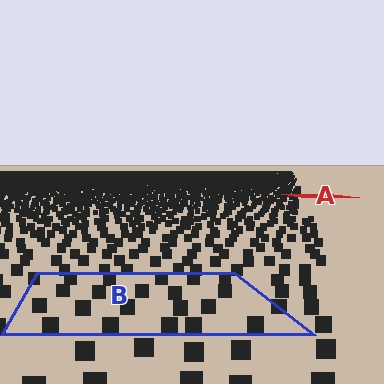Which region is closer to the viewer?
Region B is closer. The texture elements there are larger and more spread out.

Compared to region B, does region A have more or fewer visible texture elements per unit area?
Region A has more texture elements per unit area — they are packed more densely because it is farther away.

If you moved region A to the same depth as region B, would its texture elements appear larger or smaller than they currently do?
They would appear larger. At a closer depth, the same texture elements are projected at a bigger on-screen size.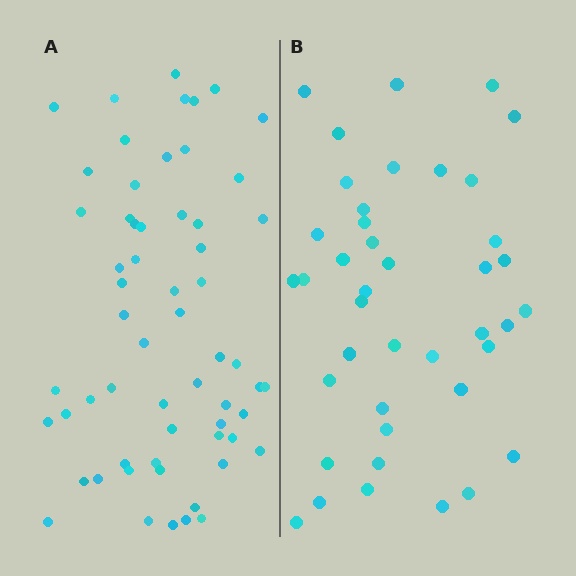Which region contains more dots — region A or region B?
Region A (the left region) has more dots.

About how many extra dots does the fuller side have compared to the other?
Region A has approximately 20 more dots than region B.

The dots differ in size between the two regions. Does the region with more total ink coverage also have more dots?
No. Region B has more total ink coverage because its dots are larger, but region A actually contains more individual dots. Total area can be misleading — the number of items is what matters here.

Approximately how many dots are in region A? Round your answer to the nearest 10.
About 60 dots.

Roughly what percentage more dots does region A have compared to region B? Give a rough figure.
About 45% more.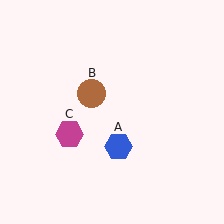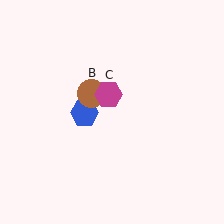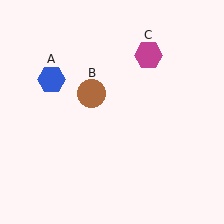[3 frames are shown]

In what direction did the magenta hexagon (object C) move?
The magenta hexagon (object C) moved up and to the right.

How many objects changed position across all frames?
2 objects changed position: blue hexagon (object A), magenta hexagon (object C).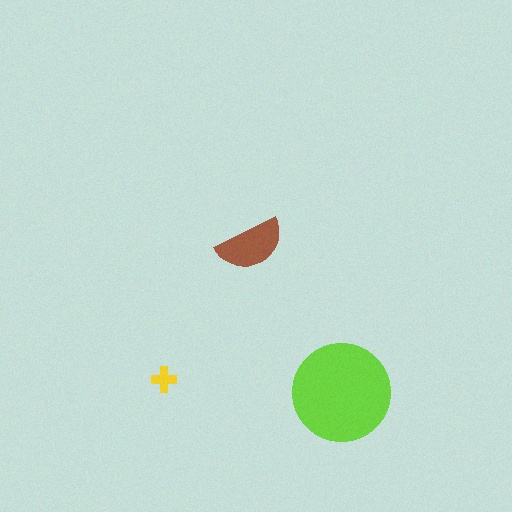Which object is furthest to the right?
The lime circle is rightmost.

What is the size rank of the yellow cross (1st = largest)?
3rd.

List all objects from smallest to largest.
The yellow cross, the brown semicircle, the lime circle.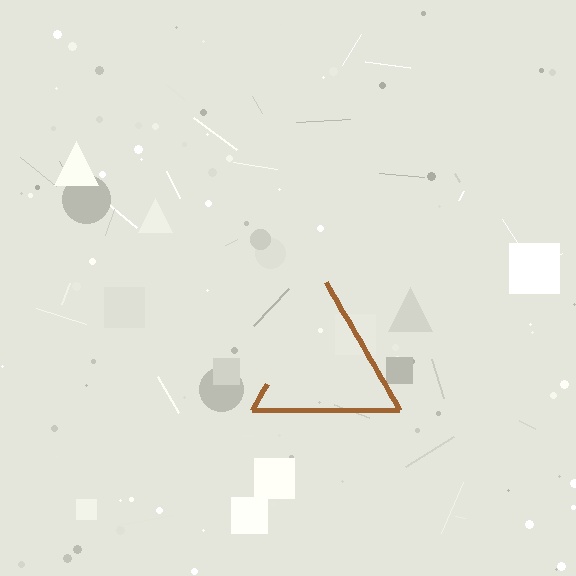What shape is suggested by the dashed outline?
The dashed outline suggests a triangle.